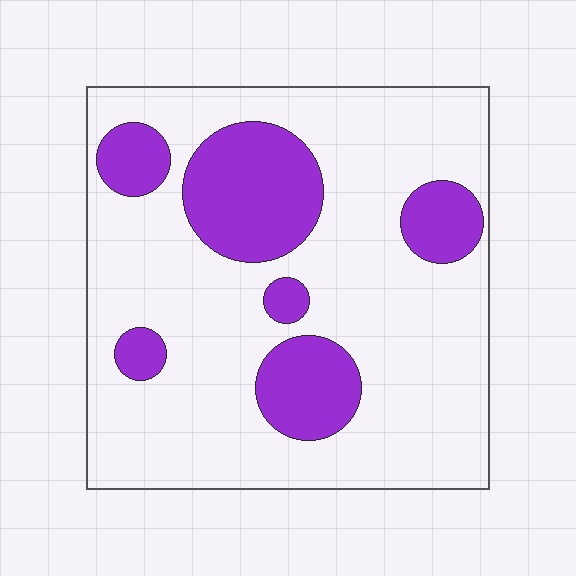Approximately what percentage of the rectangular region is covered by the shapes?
Approximately 25%.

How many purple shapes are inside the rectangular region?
6.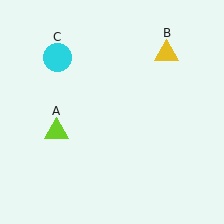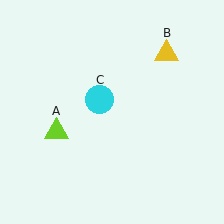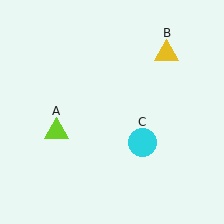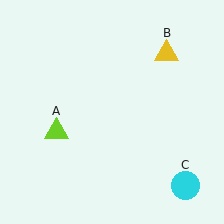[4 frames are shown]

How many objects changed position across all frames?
1 object changed position: cyan circle (object C).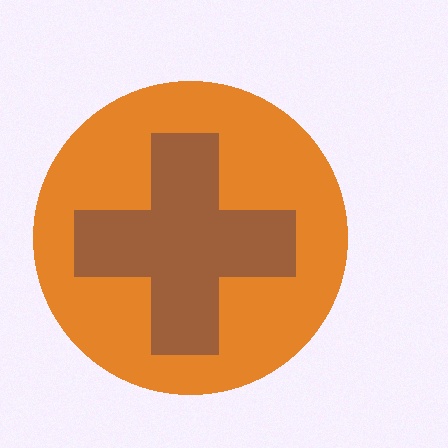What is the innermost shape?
The brown cross.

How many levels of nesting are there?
2.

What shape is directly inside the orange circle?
The brown cross.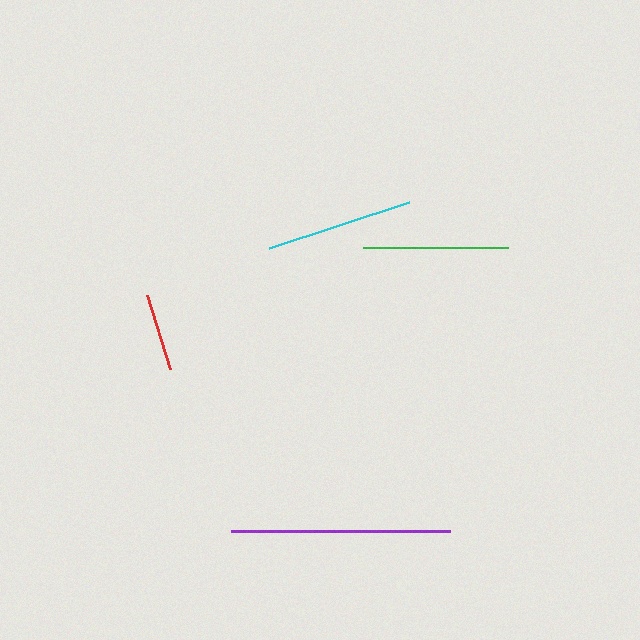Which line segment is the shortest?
The red line is the shortest at approximately 77 pixels.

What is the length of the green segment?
The green segment is approximately 145 pixels long.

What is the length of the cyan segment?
The cyan segment is approximately 147 pixels long.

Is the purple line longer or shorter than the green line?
The purple line is longer than the green line.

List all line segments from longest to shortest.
From longest to shortest: purple, cyan, green, red.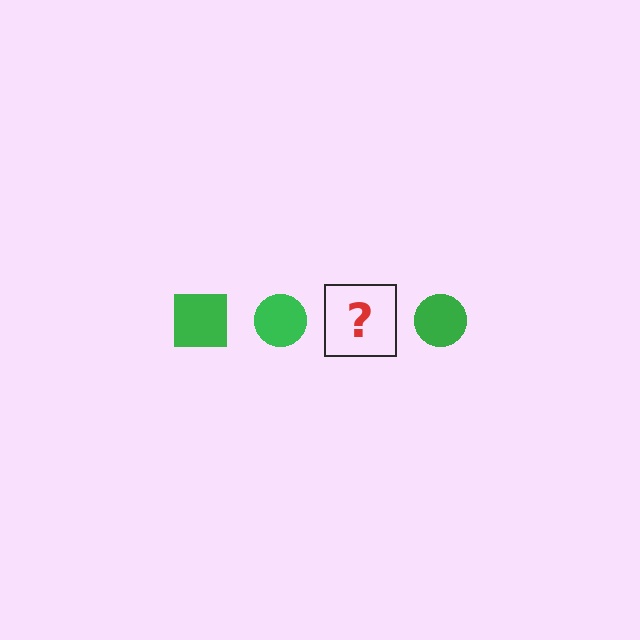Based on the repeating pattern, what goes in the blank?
The blank should be a green square.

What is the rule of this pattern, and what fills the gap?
The rule is that the pattern cycles through square, circle shapes in green. The gap should be filled with a green square.